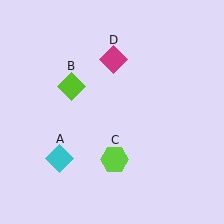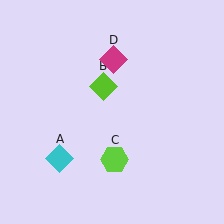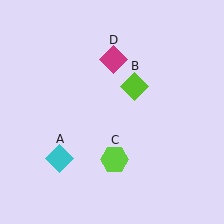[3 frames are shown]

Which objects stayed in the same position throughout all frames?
Cyan diamond (object A) and lime hexagon (object C) and magenta diamond (object D) remained stationary.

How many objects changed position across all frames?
1 object changed position: lime diamond (object B).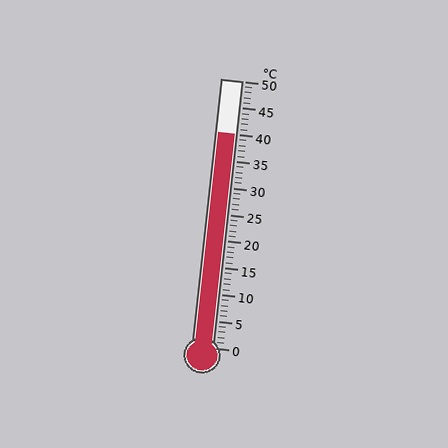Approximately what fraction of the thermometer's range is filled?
The thermometer is filled to approximately 80% of its range.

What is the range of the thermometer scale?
The thermometer scale ranges from 0°C to 50°C.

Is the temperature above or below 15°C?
The temperature is above 15°C.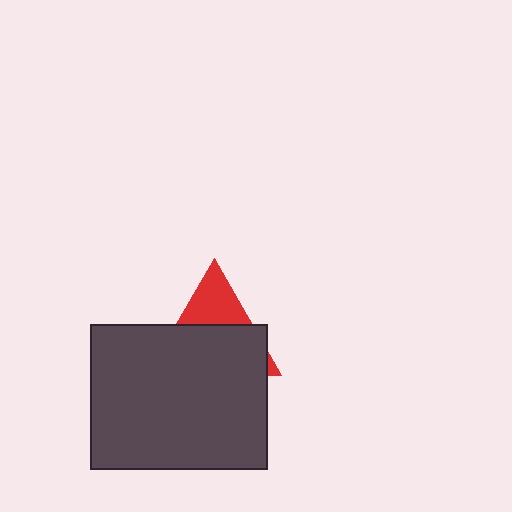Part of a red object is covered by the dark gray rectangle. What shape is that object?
It is a triangle.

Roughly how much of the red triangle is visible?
A small part of it is visible (roughly 33%).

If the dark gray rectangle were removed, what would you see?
You would see the complete red triangle.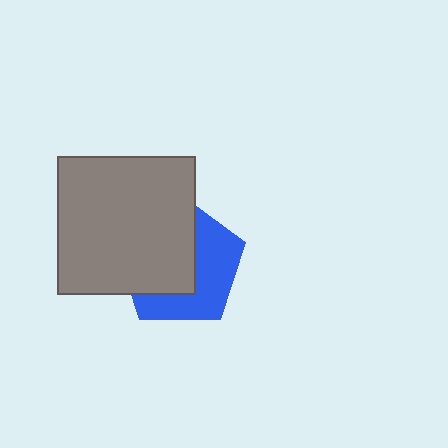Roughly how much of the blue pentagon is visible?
About half of it is visible (roughly 47%).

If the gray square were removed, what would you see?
You would see the complete blue pentagon.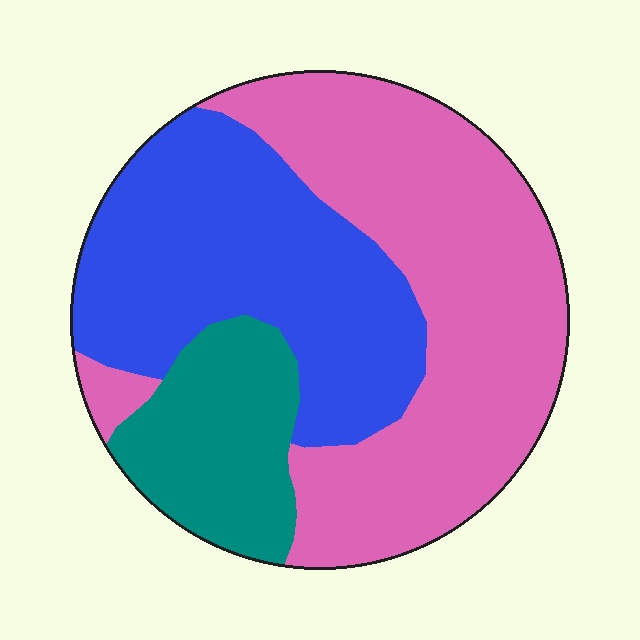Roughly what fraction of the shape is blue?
Blue covers roughly 35% of the shape.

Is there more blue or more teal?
Blue.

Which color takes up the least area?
Teal, at roughly 15%.